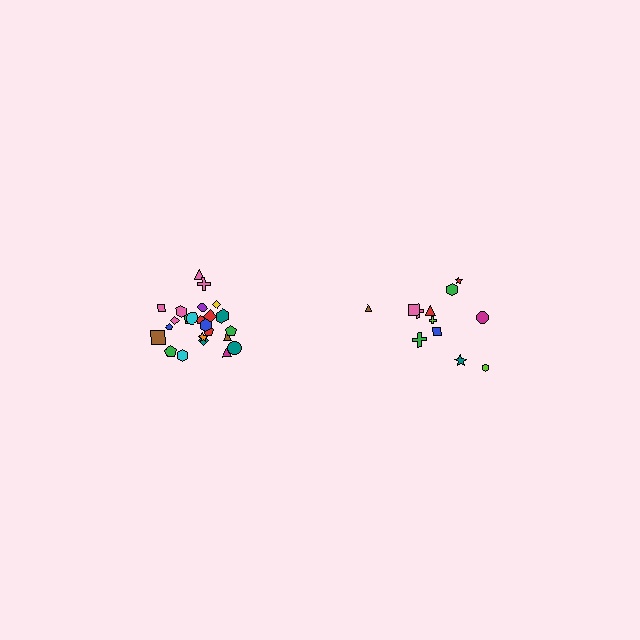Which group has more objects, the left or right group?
The left group.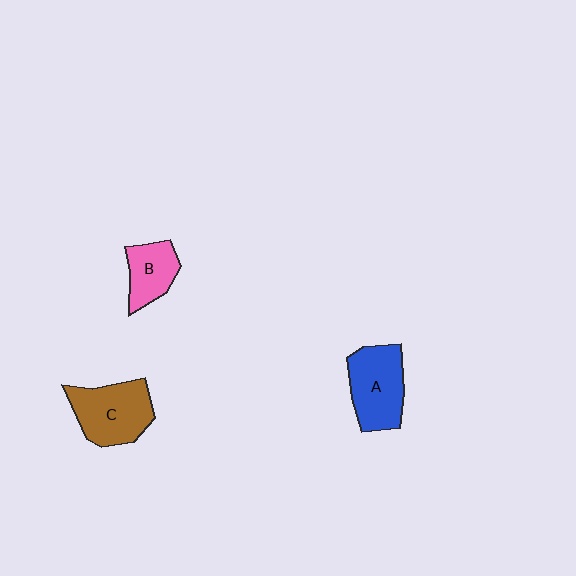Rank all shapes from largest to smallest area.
From largest to smallest: C (brown), A (blue), B (pink).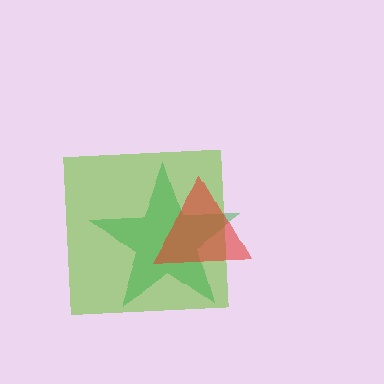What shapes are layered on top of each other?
The layered shapes are: a lime square, a green star, a red triangle.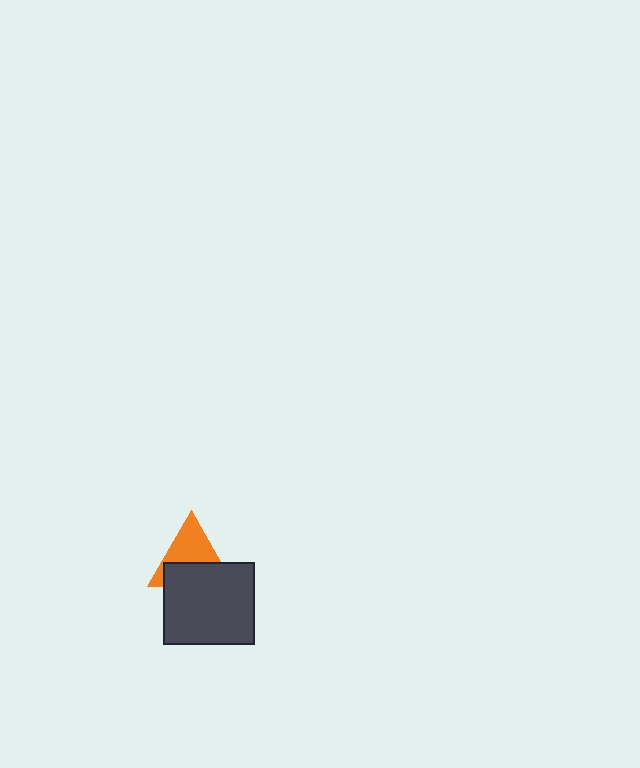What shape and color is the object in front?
The object in front is a dark gray rectangle.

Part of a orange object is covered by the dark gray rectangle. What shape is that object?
It is a triangle.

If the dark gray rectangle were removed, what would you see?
You would see the complete orange triangle.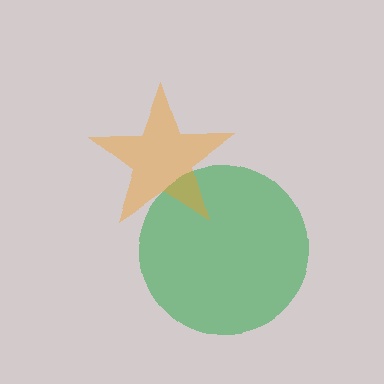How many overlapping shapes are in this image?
There are 2 overlapping shapes in the image.